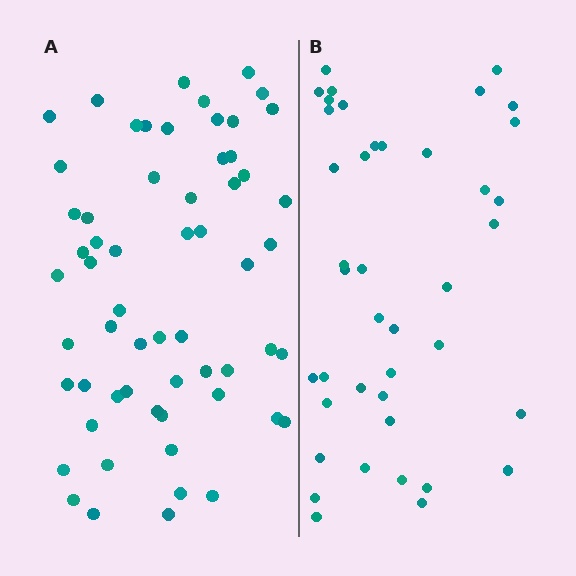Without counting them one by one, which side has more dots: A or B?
Region A (the left region) has more dots.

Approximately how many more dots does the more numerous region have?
Region A has approximately 20 more dots than region B.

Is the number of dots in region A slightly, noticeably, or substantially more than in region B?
Region A has substantially more. The ratio is roughly 1.5 to 1.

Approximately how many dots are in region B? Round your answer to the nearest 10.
About 40 dots. (The exact count is 41, which rounds to 40.)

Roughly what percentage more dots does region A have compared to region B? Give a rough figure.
About 45% more.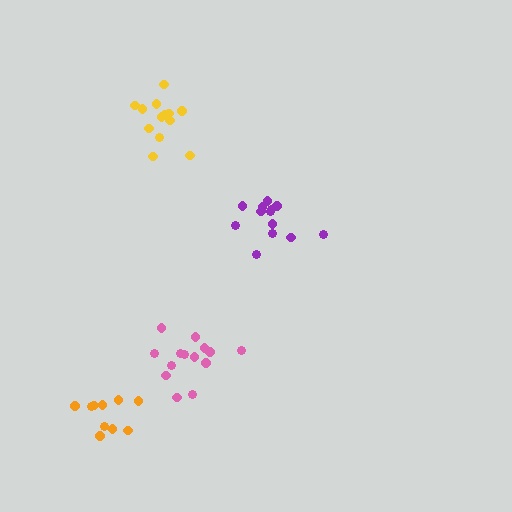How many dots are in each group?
Group 1: 13 dots, Group 2: 13 dots, Group 3: 14 dots, Group 4: 10 dots (50 total).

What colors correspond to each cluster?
The clusters are colored: yellow, purple, pink, orange.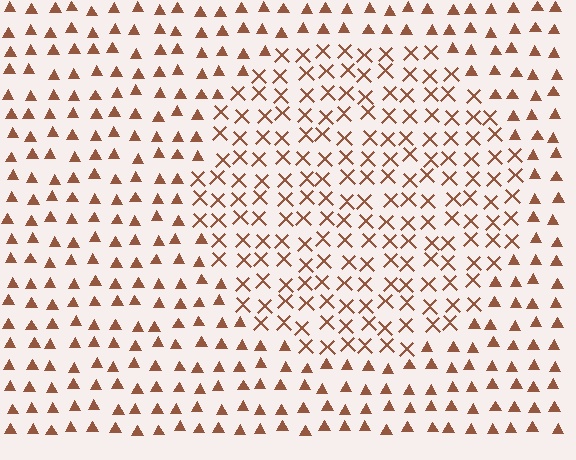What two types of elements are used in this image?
The image uses X marks inside the circle region and triangles outside it.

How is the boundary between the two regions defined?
The boundary is defined by a change in element shape: X marks inside vs. triangles outside. All elements share the same color and spacing.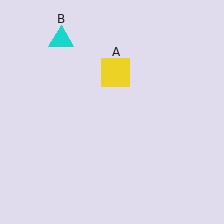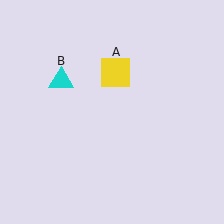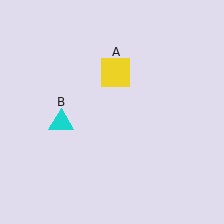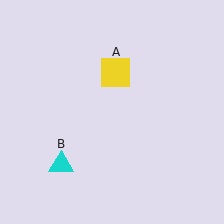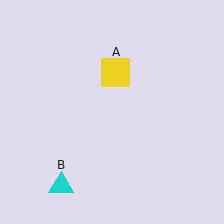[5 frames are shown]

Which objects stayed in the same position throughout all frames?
Yellow square (object A) remained stationary.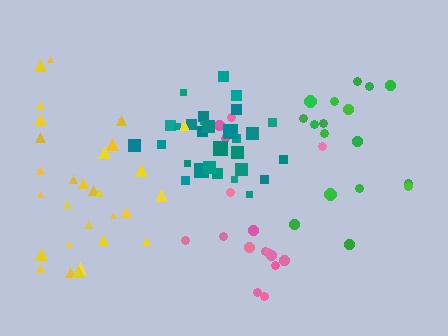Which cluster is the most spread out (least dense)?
Pink.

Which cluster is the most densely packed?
Teal.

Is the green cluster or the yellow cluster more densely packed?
Yellow.